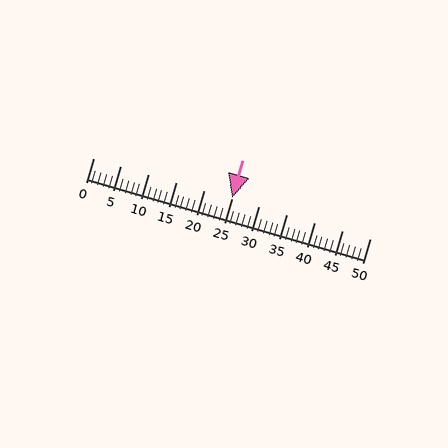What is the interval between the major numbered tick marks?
The major tick marks are spaced 5 units apart.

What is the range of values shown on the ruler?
The ruler shows values from 0 to 50.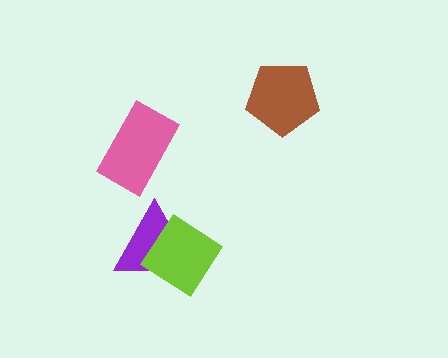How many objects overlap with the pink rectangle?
0 objects overlap with the pink rectangle.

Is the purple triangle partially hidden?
Yes, it is partially covered by another shape.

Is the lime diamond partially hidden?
No, no other shape covers it.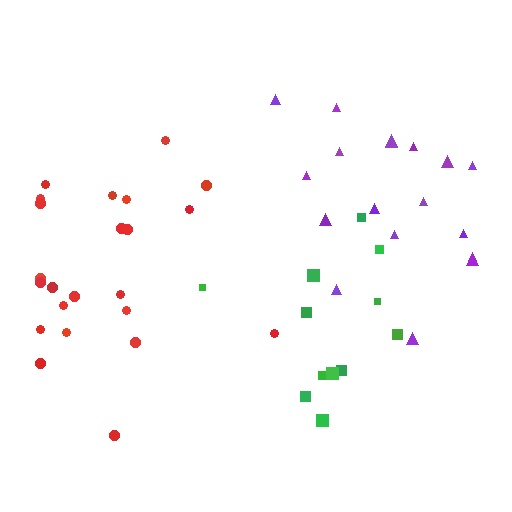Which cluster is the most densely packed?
Green.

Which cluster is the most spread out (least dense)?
Purple.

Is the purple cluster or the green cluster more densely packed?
Green.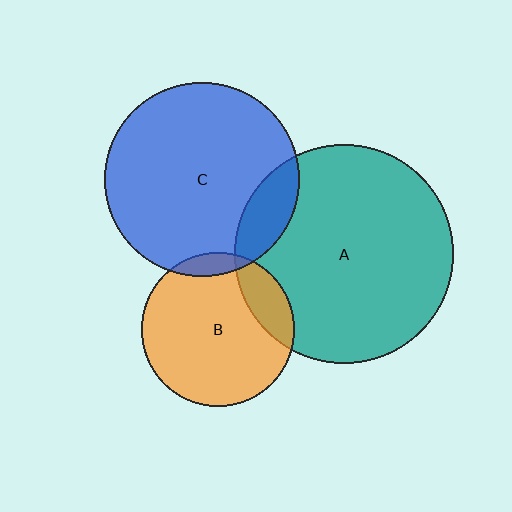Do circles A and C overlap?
Yes.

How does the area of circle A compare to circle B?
Approximately 2.0 times.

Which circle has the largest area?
Circle A (teal).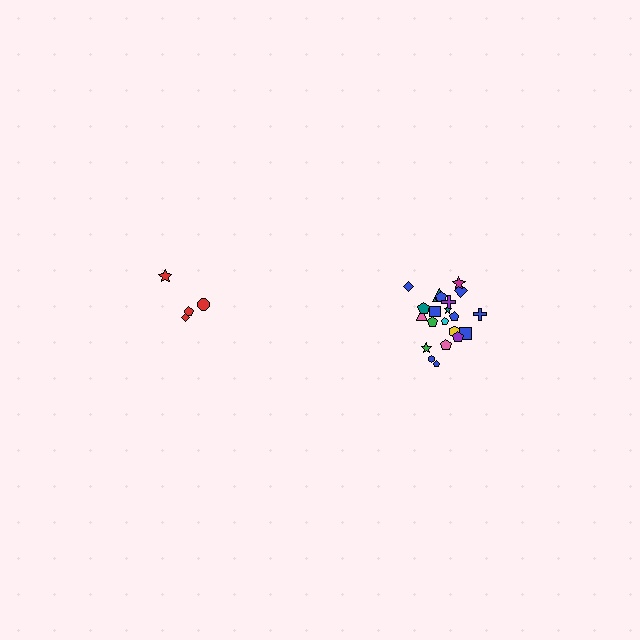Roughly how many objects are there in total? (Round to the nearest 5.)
Roughly 25 objects in total.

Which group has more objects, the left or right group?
The right group.